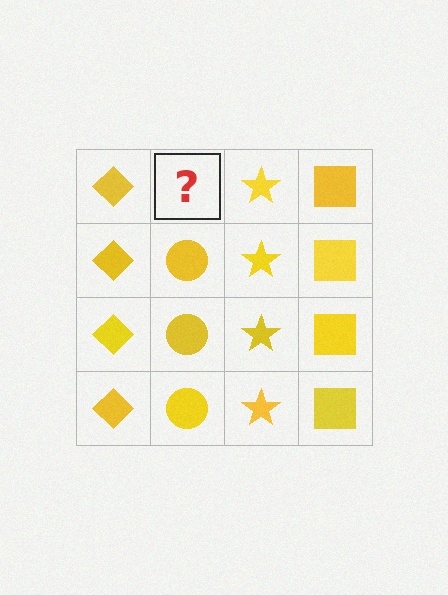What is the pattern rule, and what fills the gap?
The rule is that each column has a consistent shape. The gap should be filled with a yellow circle.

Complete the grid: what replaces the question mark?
The question mark should be replaced with a yellow circle.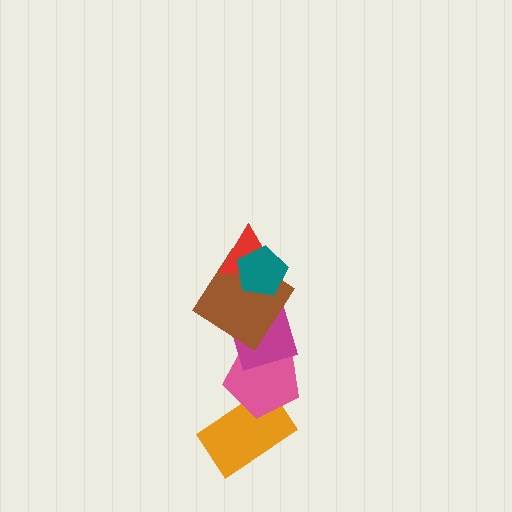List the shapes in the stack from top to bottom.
From top to bottom: the teal pentagon, the red triangle, the brown diamond, the magenta diamond, the pink pentagon, the orange rectangle.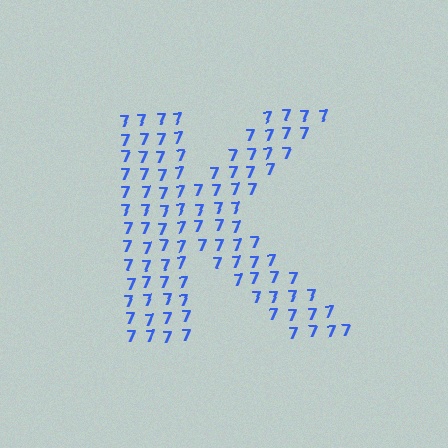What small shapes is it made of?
It is made of small digit 7's.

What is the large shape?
The large shape is the letter K.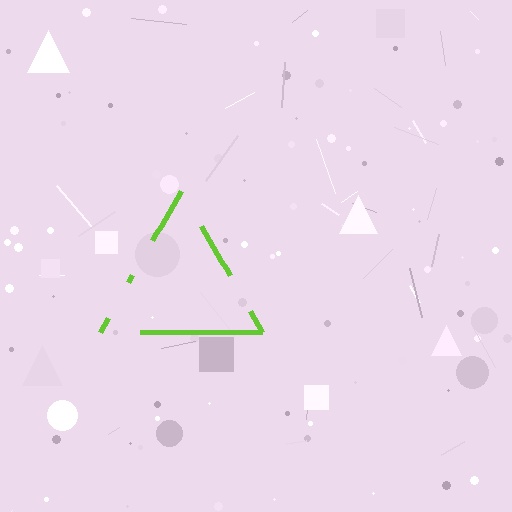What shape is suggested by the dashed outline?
The dashed outline suggests a triangle.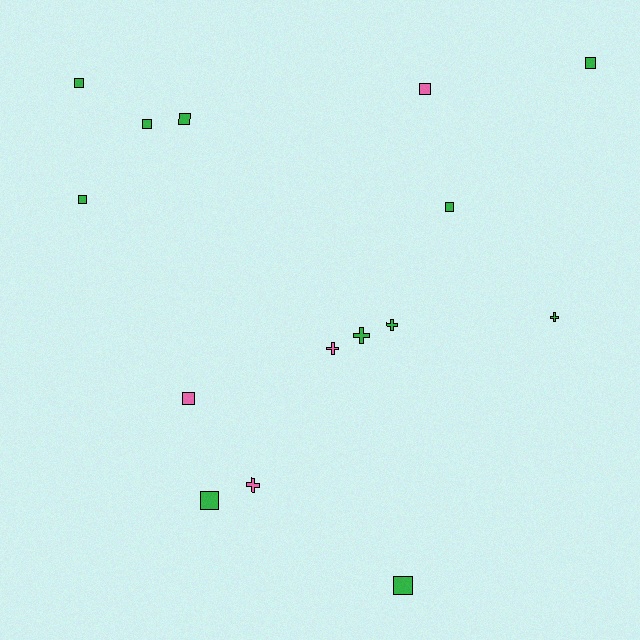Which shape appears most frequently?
Square, with 10 objects.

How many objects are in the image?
There are 15 objects.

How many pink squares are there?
There are 2 pink squares.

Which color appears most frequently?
Green, with 11 objects.